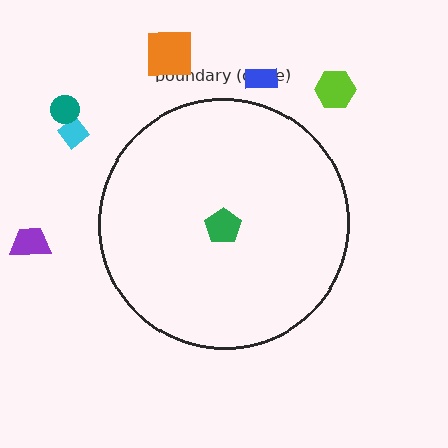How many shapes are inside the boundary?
1 inside, 6 outside.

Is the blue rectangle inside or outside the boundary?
Outside.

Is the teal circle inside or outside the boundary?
Outside.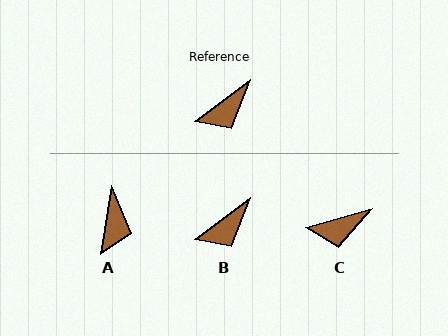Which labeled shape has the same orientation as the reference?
B.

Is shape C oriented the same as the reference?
No, it is off by about 21 degrees.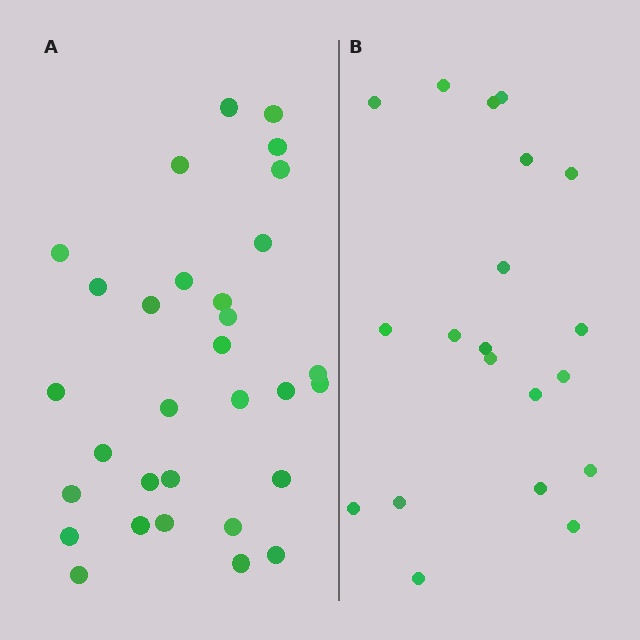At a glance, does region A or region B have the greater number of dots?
Region A (the left region) has more dots.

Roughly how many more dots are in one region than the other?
Region A has roughly 12 or so more dots than region B.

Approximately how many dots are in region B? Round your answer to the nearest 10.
About 20 dots.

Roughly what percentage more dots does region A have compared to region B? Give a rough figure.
About 55% more.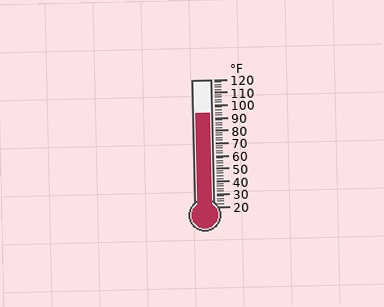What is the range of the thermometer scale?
The thermometer scale ranges from 20°F to 120°F.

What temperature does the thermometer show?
The thermometer shows approximately 94°F.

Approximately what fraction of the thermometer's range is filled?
The thermometer is filled to approximately 75% of its range.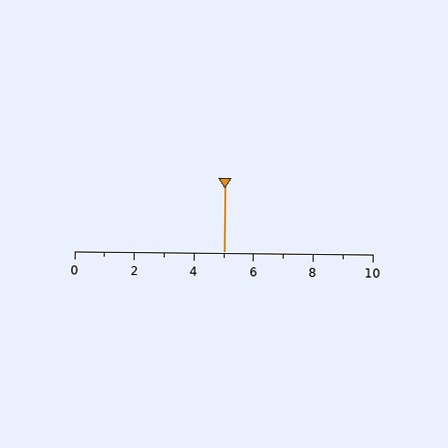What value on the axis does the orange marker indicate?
The marker indicates approximately 5.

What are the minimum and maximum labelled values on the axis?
The axis runs from 0 to 10.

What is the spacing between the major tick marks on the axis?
The major ticks are spaced 2 apart.